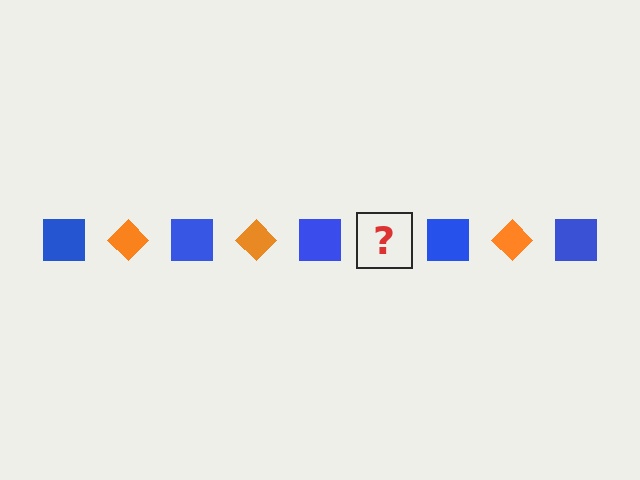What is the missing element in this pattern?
The missing element is an orange diamond.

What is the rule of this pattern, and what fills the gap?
The rule is that the pattern alternates between blue square and orange diamond. The gap should be filled with an orange diamond.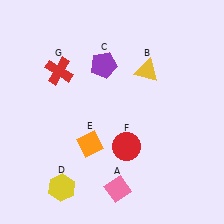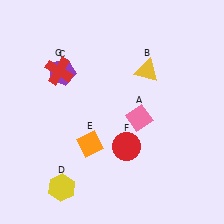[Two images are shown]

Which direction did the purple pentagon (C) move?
The purple pentagon (C) moved left.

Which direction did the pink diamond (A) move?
The pink diamond (A) moved up.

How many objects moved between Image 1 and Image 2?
2 objects moved between the two images.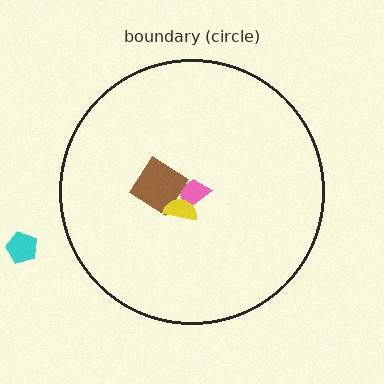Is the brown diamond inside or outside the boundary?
Inside.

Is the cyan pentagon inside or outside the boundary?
Outside.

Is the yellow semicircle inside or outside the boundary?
Inside.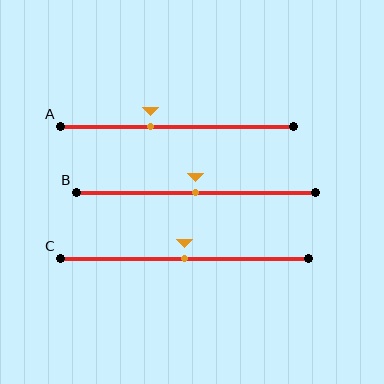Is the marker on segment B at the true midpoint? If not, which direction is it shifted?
Yes, the marker on segment B is at the true midpoint.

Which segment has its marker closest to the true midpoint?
Segment B has its marker closest to the true midpoint.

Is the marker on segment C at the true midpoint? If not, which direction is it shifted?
Yes, the marker on segment C is at the true midpoint.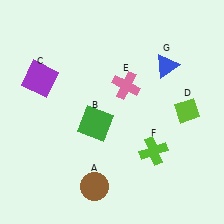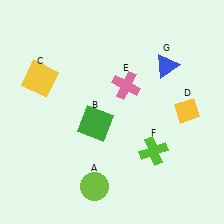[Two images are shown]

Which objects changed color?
A changed from brown to lime. C changed from purple to yellow. D changed from lime to yellow.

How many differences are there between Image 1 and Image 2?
There are 3 differences between the two images.